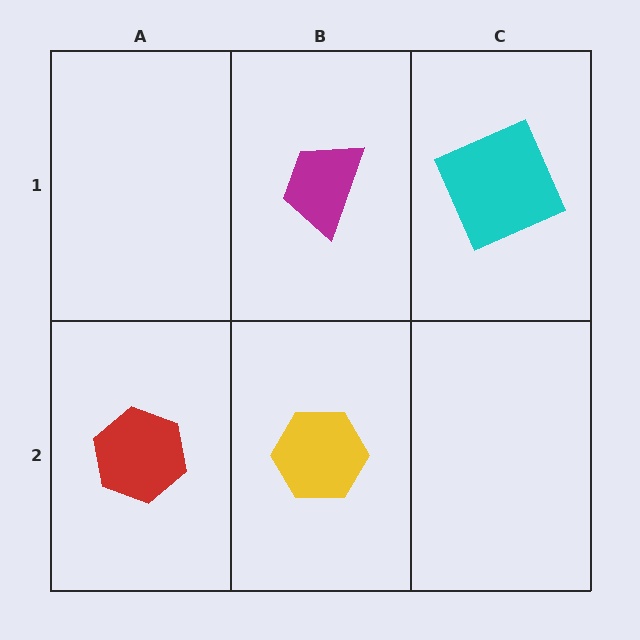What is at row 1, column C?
A cyan square.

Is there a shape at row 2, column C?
No, that cell is empty.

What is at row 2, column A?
A red hexagon.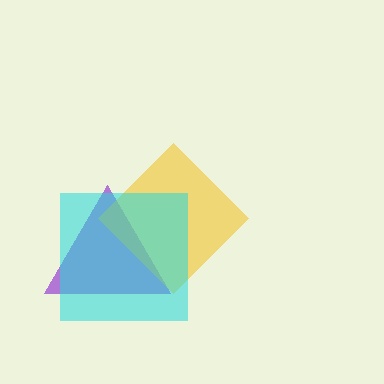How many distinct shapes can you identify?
There are 3 distinct shapes: a purple triangle, a yellow diamond, a cyan square.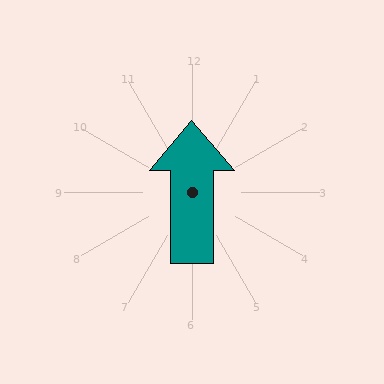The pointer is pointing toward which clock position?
Roughly 12 o'clock.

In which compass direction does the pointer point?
North.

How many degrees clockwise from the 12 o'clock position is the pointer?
Approximately 360 degrees.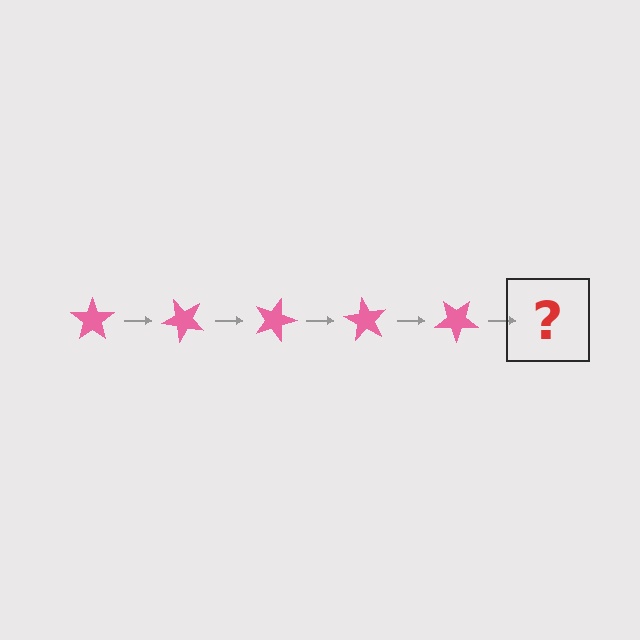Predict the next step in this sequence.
The next step is a pink star rotated 225 degrees.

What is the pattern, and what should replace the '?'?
The pattern is that the star rotates 45 degrees each step. The '?' should be a pink star rotated 225 degrees.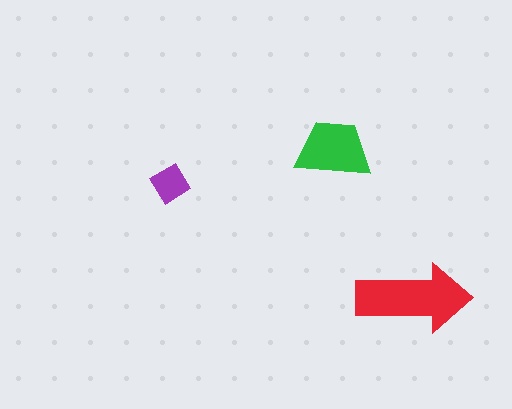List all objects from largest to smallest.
The red arrow, the green trapezoid, the purple diamond.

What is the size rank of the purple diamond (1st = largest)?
3rd.